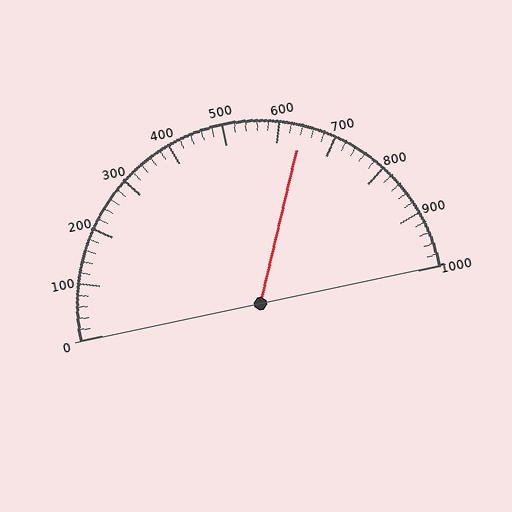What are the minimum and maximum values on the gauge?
The gauge ranges from 0 to 1000.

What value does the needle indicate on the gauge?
The needle indicates approximately 640.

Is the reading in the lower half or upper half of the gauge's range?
The reading is in the upper half of the range (0 to 1000).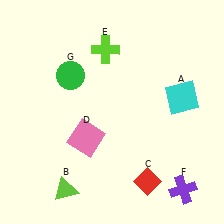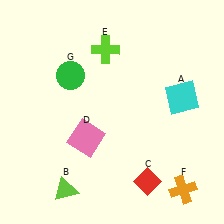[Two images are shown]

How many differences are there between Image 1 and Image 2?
There is 1 difference between the two images.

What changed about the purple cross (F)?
In Image 1, F is purple. In Image 2, it changed to orange.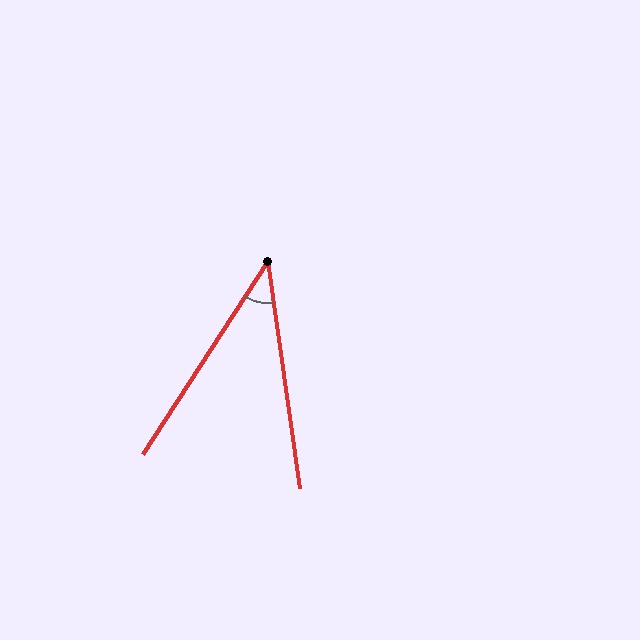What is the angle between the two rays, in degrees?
Approximately 41 degrees.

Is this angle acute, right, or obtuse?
It is acute.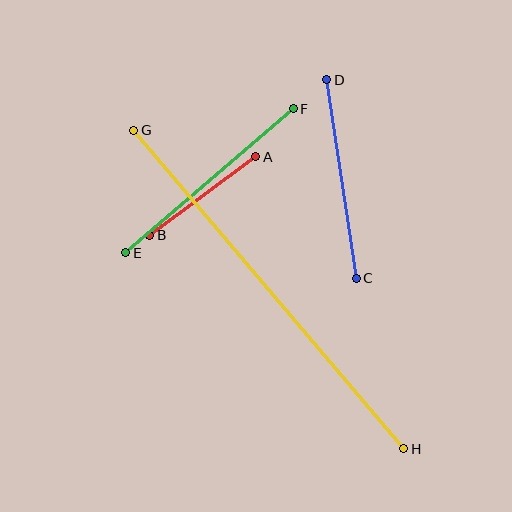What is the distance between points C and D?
The distance is approximately 201 pixels.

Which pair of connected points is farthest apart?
Points G and H are farthest apart.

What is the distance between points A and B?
The distance is approximately 132 pixels.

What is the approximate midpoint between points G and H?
The midpoint is at approximately (269, 290) pixels.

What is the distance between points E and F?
The distance is approximately 221 pixels.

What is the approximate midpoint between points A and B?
The midpoint is at approximately (203, 196) pixels.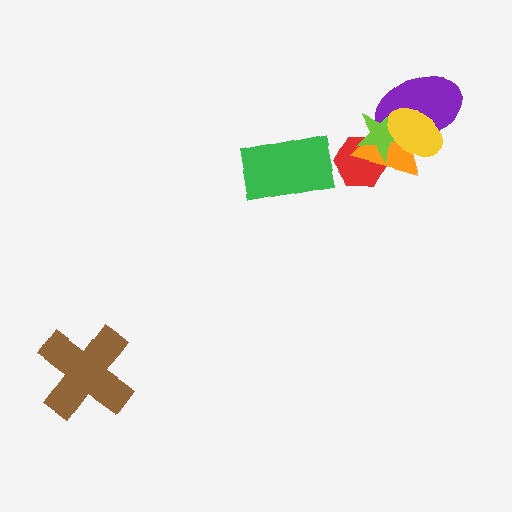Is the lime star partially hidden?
Yes, it is partially covered by another shape.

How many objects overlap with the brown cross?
0 objects overlap with the brown cross.